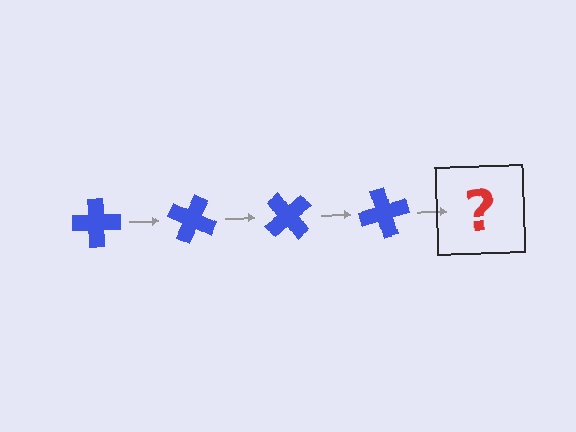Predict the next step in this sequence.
The next step is a blue cross rotated 100 degrees.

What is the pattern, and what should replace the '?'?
The pattern is that the cross rotates 25 degrees each step. The '?' should be a blue cross rotated 100 degrees.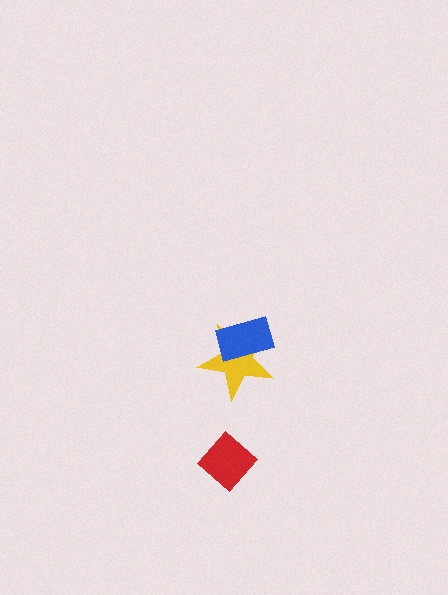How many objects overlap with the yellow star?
1 object overlaps with the yellow star.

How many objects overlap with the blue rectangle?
1 object overlaps with the blue rectangle.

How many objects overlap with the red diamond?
0 objects overlap with the red diamond.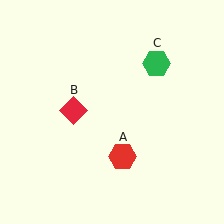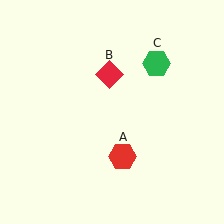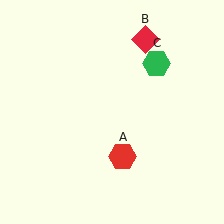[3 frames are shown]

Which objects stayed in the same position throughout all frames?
Red hexagon (object A) and green hexagon (object C) remained stationary.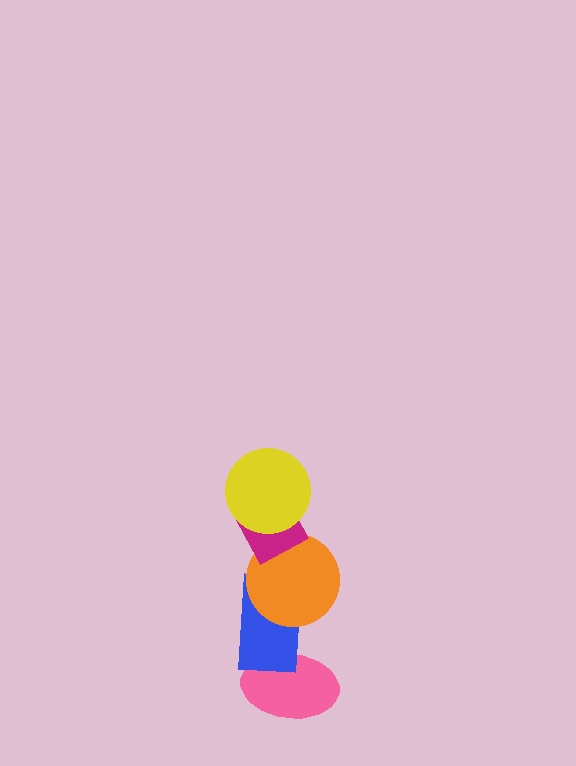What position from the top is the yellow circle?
The yellow circle is 1st from the top.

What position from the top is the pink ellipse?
The pink ellipse is 5th from the top.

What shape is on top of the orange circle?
The magenta diamond is on top of the orange circle.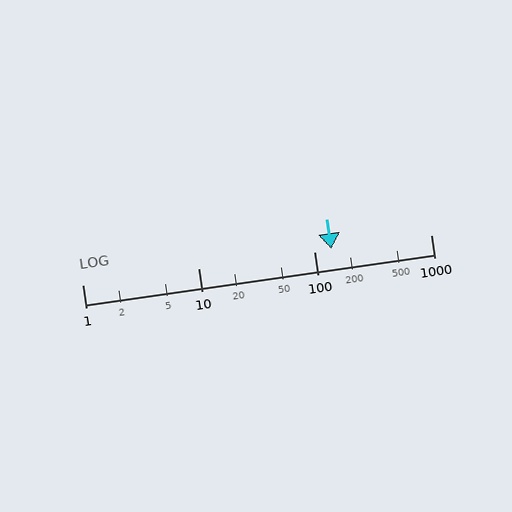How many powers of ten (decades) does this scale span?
The scale spans 3 decades, from 1 to 1000.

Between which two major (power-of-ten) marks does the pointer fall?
The pointer is between 100 and 1000.